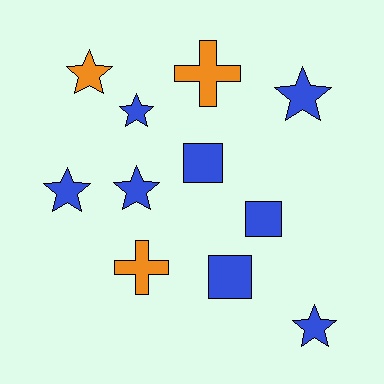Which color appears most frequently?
Blue, with 8 objects.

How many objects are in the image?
There are 11 objects.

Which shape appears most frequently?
Star, with 6 objects.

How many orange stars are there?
There is 1 orange star.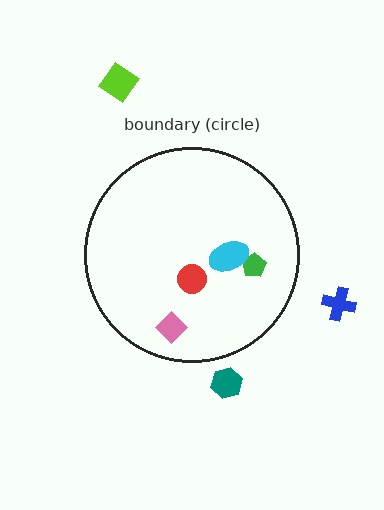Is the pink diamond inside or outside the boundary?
Inside.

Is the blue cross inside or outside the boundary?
Outside.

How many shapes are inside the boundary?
4 inside, 3 outside.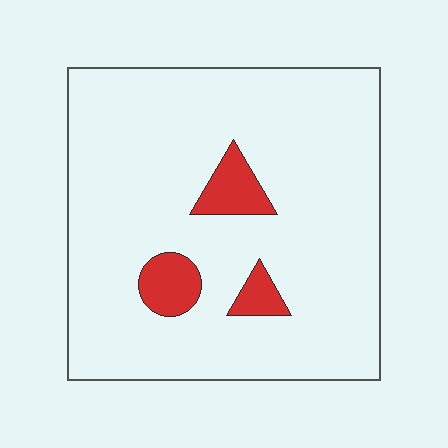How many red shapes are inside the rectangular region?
3.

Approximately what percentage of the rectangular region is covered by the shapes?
Approximately 10%.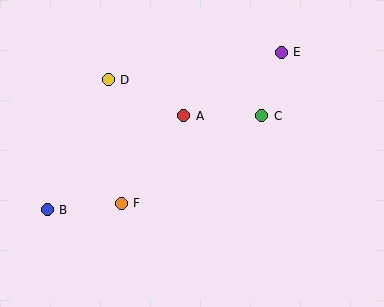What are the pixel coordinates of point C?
Point C is at (262, 116).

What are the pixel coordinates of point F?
Point F is at (121, 203).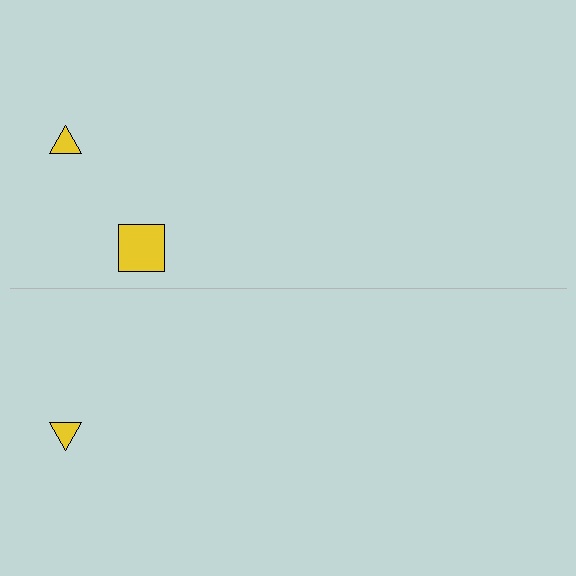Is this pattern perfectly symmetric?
No, the pattern is not perfectly symmetric. A yellow square is missing from the bottom side.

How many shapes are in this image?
There are 3 shapes in this image.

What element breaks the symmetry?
A yellow square is missing from the bottom side.